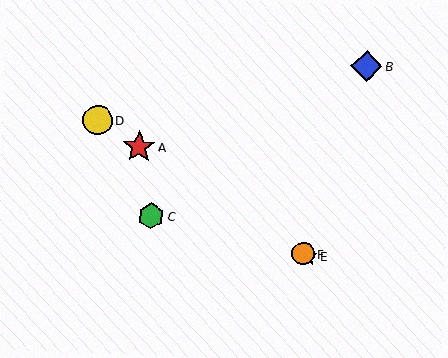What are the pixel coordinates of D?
Object D is at (98, 120).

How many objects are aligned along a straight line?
4 objects (A, D, E, F) are aligned along a straight line.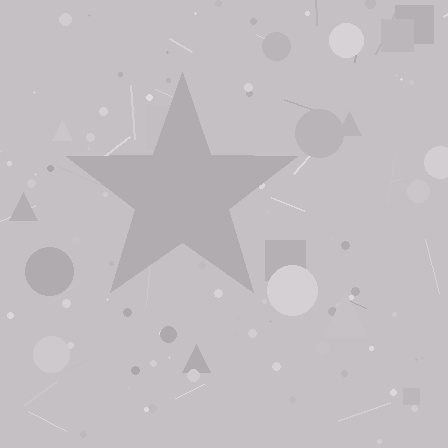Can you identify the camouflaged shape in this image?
The camouflaged shape is a star.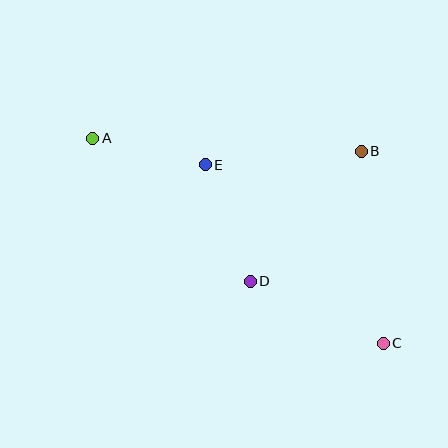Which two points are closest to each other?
Points A and E are closest to each other.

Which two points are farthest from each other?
Points A and C are farthest from each other.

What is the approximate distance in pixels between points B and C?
The distance between B and C is approximately 193 pixels.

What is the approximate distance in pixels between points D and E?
The distance between D and E is approximately 125 pixels.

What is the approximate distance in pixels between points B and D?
The distance between B and D is approximately 171 pixels.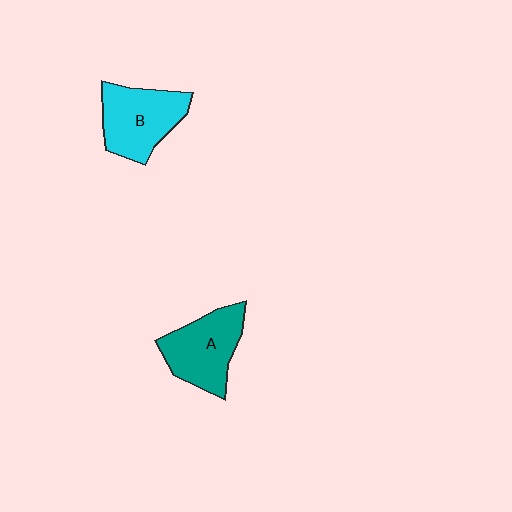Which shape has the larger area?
Shape B (cyan).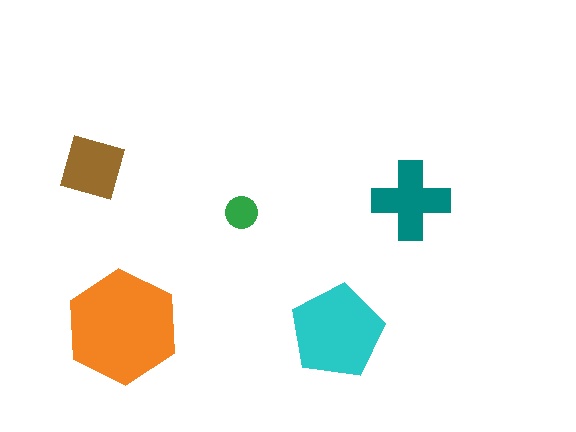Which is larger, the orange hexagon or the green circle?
The orange hexagon.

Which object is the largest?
The orange hexagon.